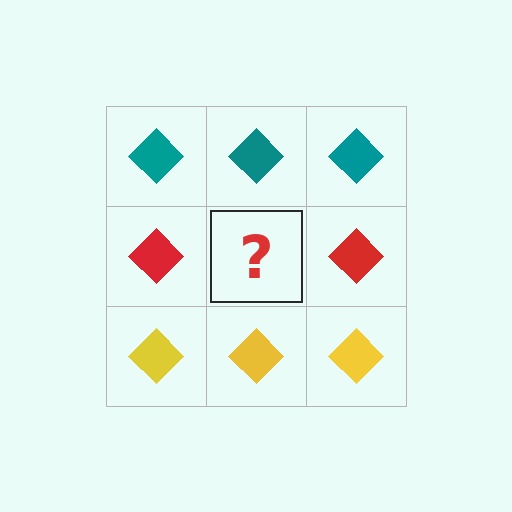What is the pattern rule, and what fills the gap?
The rule is that each row has a consistent color. The gap should be filled with a red diamond.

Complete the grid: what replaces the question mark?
The question mark should be replaced with a red diamond.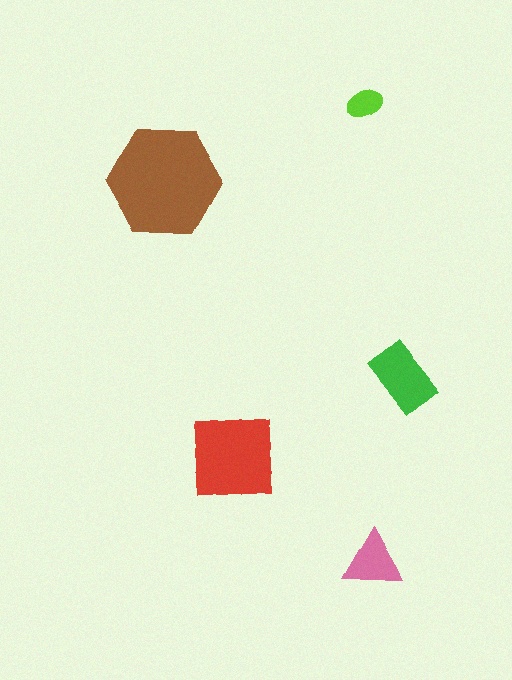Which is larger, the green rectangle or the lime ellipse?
The green rectangle.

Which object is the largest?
The brown hexagon.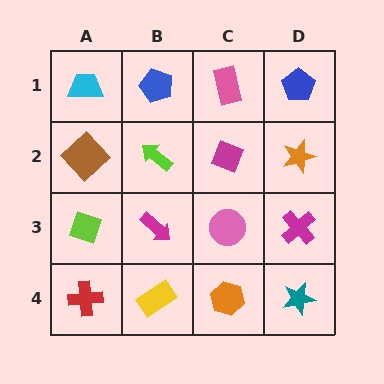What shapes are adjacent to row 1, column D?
An orange star (row 2, column D), a pink rectangle (row 1, column C).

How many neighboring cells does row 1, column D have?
2.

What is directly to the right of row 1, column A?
A blue pentagon.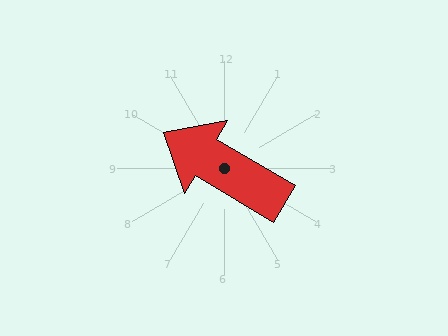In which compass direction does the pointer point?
Northwest.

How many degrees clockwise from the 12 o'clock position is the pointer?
Approximately 301 degrees.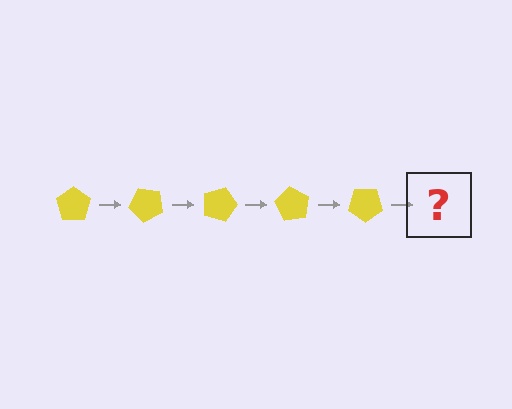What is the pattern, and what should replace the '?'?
The pattern is that the pentagon rotates 45 degrees each step. The '?' should be a yellow pentagon rotated 225 degrees.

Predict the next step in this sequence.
The next step is a yellow pentagon rotated 225 degrees.